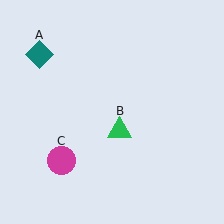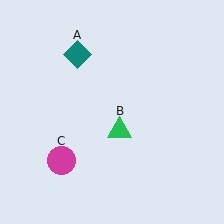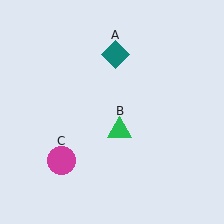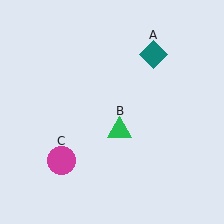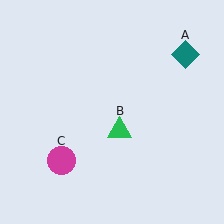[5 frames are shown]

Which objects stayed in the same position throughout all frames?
Green triangle (object B) and magenta circle (object C) remained stationary.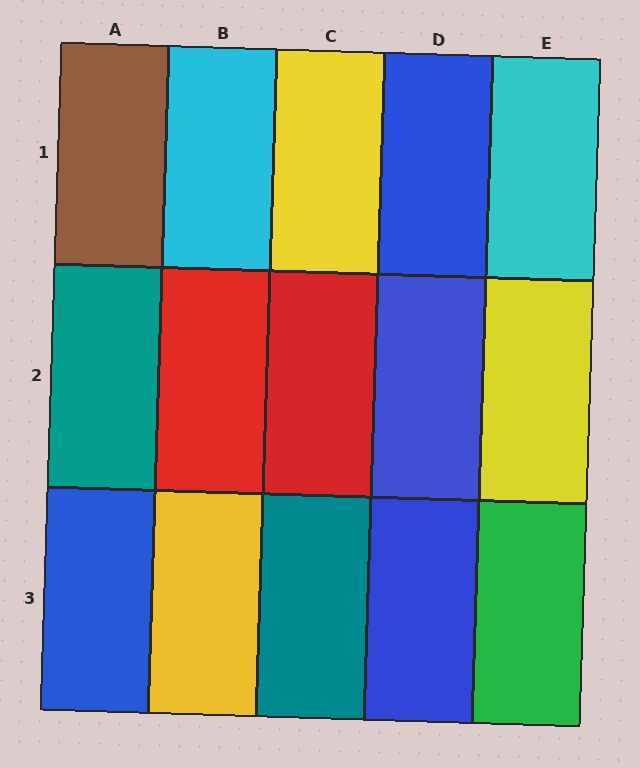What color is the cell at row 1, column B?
Cyan.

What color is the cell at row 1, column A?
Brown.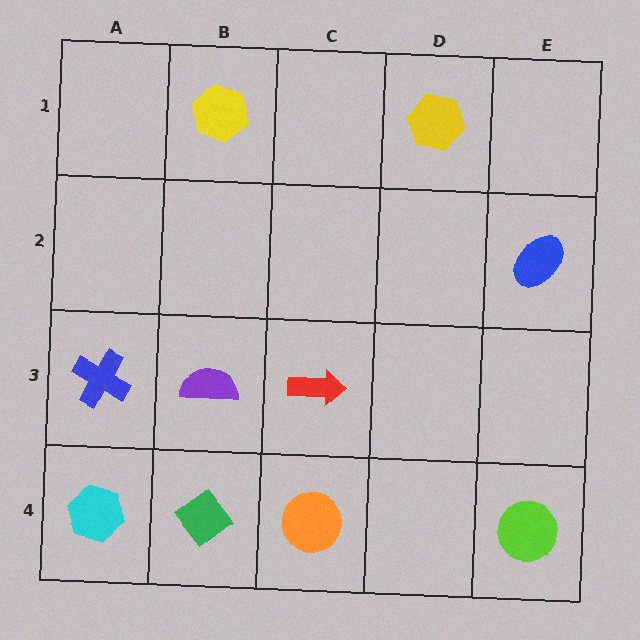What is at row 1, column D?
A yellow hexagon.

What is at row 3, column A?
A blue cross.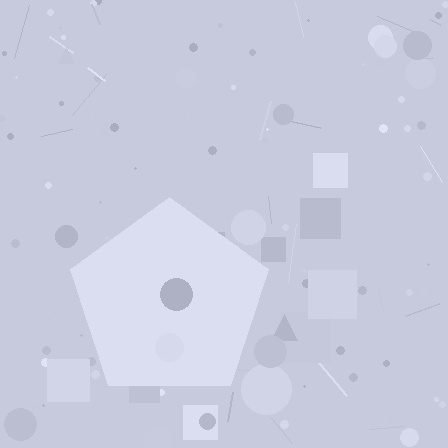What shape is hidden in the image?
A pentagon is hidden in the image.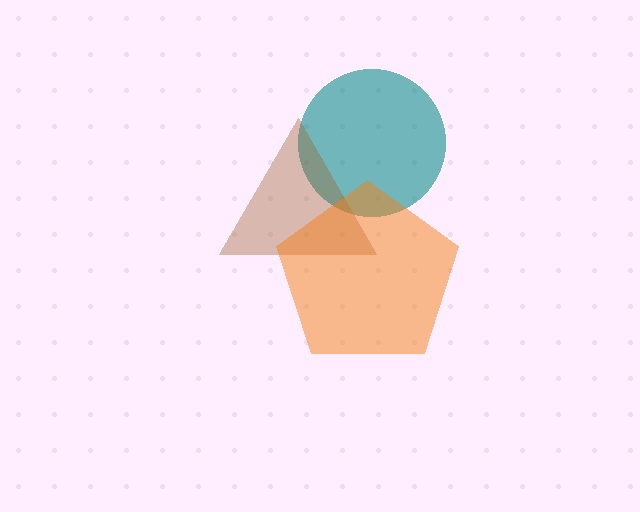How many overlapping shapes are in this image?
There are 3 overlapping shapes in the image.